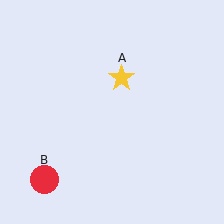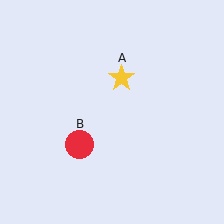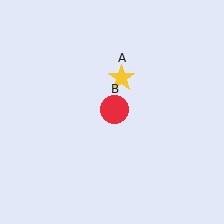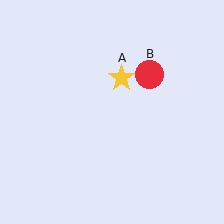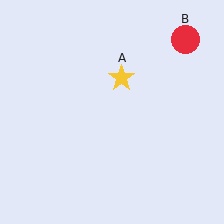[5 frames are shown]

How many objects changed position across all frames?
1 object changed position: red circle (object B).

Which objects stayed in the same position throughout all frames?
Yellow star (object A) remained stationary.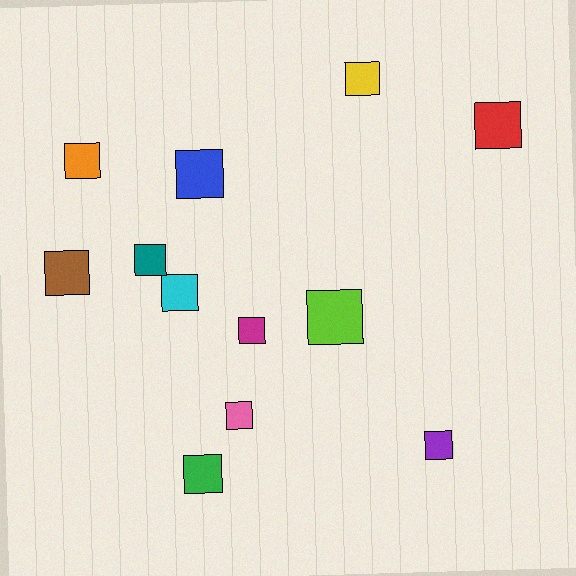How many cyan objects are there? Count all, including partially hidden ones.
There is 1 cyan object.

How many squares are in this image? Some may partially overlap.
There are 12 squares.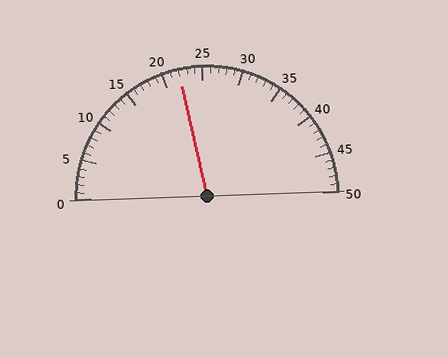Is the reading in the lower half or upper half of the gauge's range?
The reading is in the lower half of the range (0 to 50).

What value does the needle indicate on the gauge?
The needle indicates approximately 22.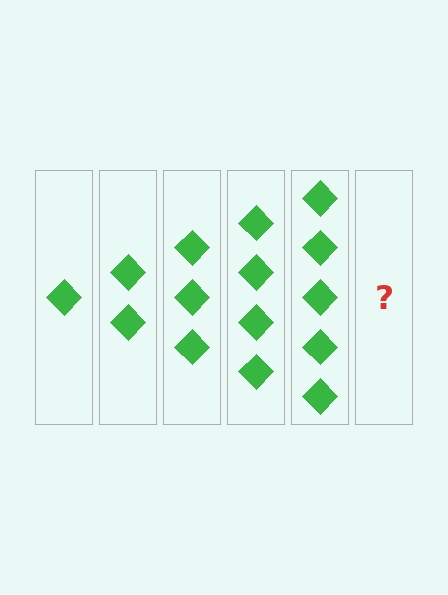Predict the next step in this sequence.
The next step is 6 diamonds.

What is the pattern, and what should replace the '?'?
The pattern is that each step adds one more diamond. The '?' should be 6 diamonds.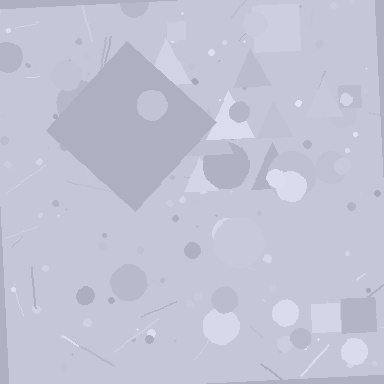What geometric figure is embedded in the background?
A diamond is embedded in the background.